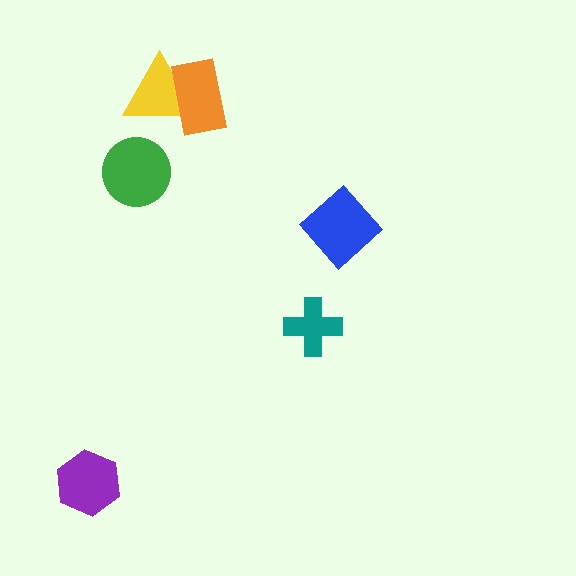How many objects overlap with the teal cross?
0 objects overlap with the teal cross.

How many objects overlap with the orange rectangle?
1 object overlaps with the orange rectangle.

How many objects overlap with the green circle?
0 objects overlap with the green circle.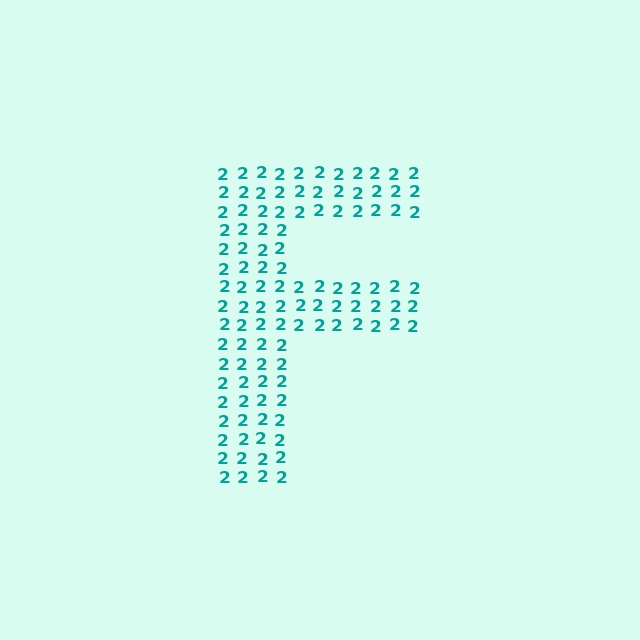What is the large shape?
The large shape is the letter F.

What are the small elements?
The small elements are digit 2's.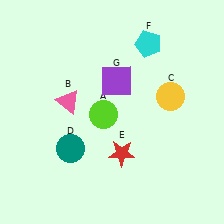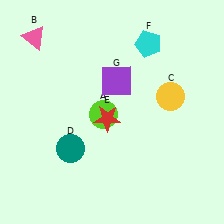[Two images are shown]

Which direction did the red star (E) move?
The red star (E) moved up.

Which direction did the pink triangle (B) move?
The pink triangle (B) moved up.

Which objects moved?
The objects that moved are: the pink triangle (B), the red star (E).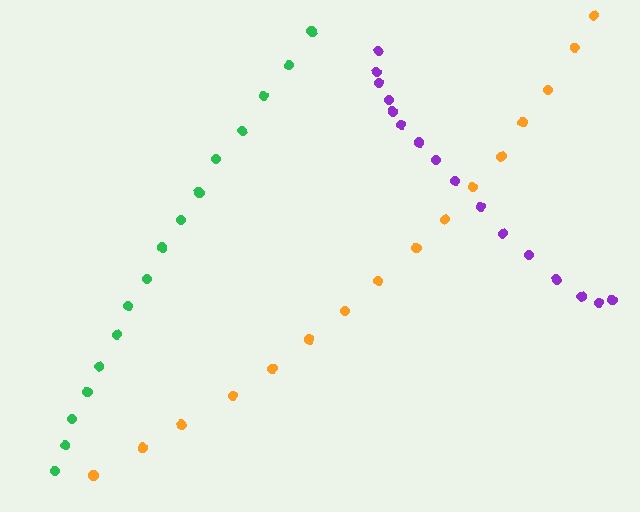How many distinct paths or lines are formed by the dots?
There are 3 distinct paths.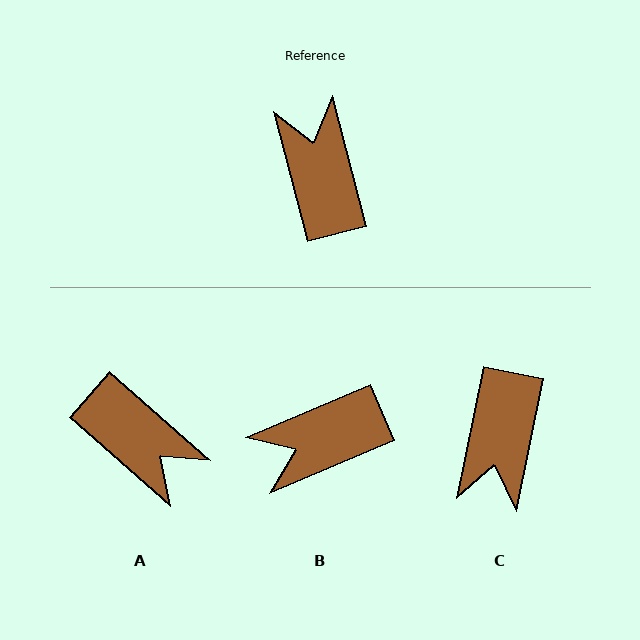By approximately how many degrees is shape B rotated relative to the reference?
Approximately 98 degrees counter-clockwise.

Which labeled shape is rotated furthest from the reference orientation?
C, about 153 degrees away.